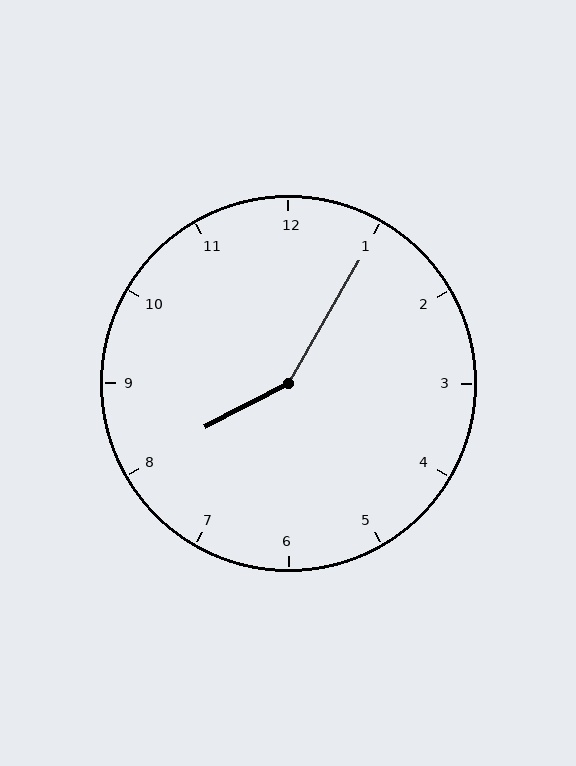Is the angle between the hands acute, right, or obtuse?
It is obtuse.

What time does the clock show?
8:05.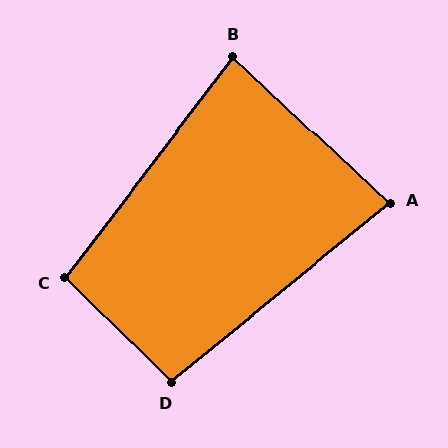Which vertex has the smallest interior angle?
A, at approximately 82 degrees.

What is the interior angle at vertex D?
Approximately 96 degrees (obtuse).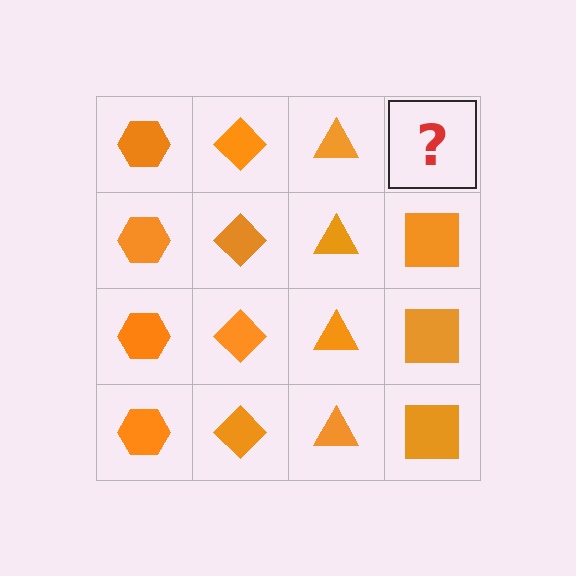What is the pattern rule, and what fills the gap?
The rule is that each column has a consistent shape. The gap should be filled with an orange square.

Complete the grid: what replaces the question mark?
The question mark should be replaced with an orange square.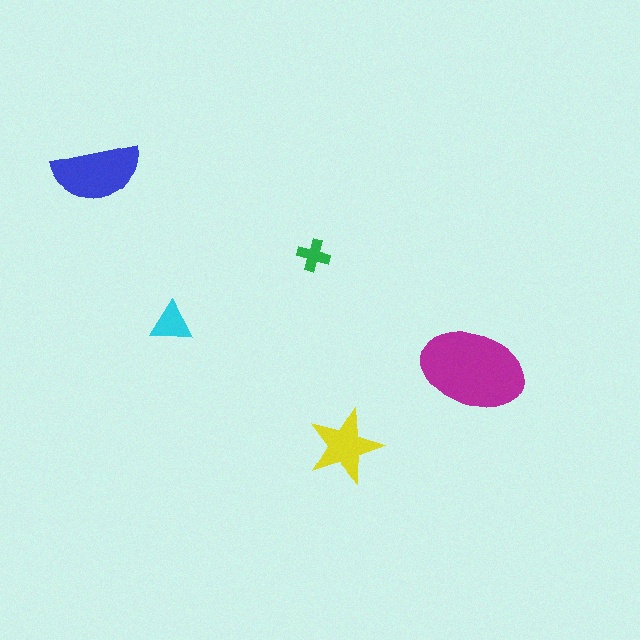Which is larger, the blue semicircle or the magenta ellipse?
The magenta ellipse.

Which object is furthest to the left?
The blue semicircle is leftmost.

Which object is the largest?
The magenta ellipse.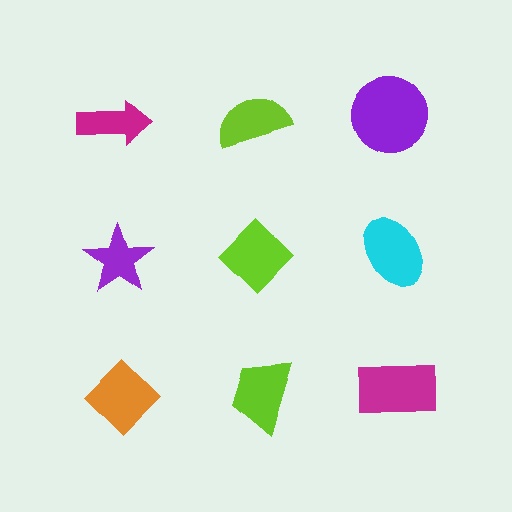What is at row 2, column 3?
A cyan ellipse.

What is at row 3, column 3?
A magenta rectangle.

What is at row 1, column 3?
A purple circle.